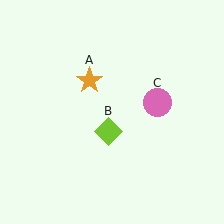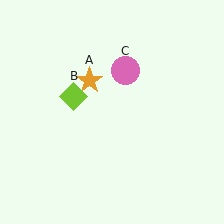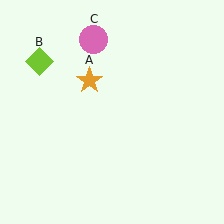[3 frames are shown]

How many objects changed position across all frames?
2 objects changed position: lime diamond (object B), pink circle (object C).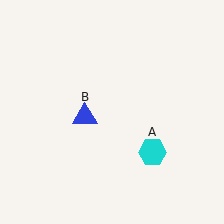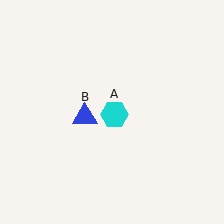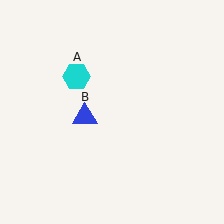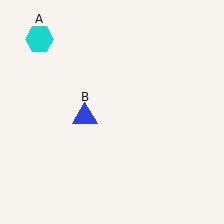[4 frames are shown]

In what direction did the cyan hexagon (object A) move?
The cyan hexagon (object A) moved up and to the left.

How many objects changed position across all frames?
1 object changed position: cyan hexagon (object A).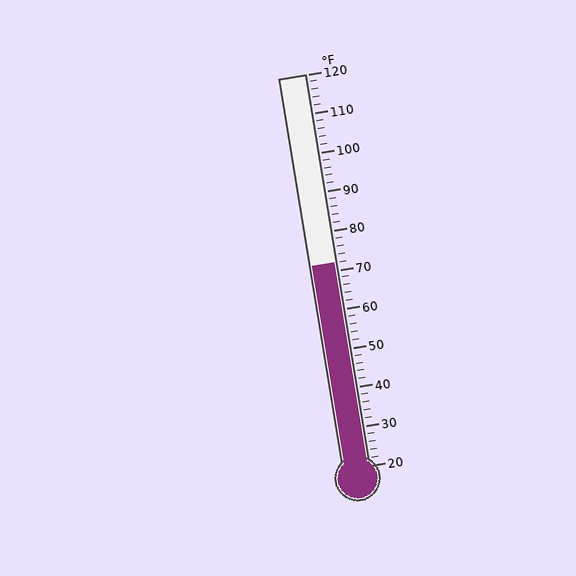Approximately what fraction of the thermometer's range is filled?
The thermometer is filled to approximately 50% of its range.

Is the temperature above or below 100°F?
The temperature is below 100°F.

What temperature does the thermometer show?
The thermometer shows approximately 72°F.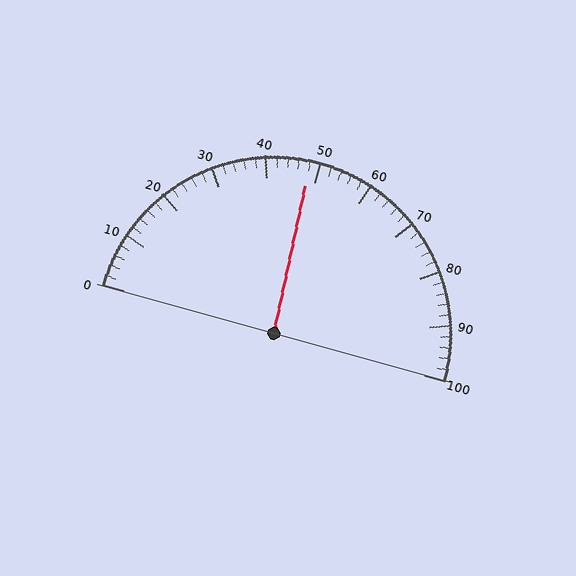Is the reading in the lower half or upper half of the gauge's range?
The reading is in the lower half of the range (0 to 100).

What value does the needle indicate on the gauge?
The needle indicates approximately 48.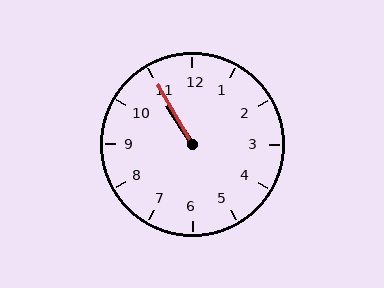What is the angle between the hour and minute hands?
Approximately 2 degrees.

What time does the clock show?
10:55.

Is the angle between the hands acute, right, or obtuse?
It is acute.